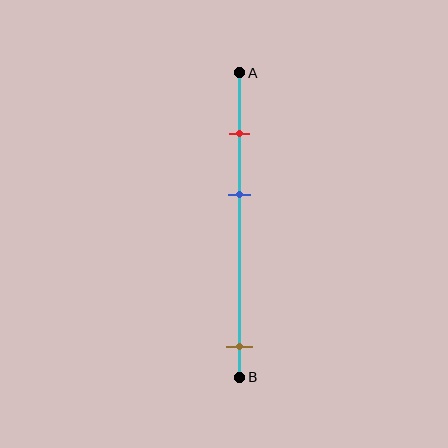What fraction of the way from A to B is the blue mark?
The blue mark is approximately 40% (0.4) of the way from A to B.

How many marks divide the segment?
There are 3 marks dividing the segment.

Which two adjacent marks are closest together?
The red and blue marks are the closest adjacent pair.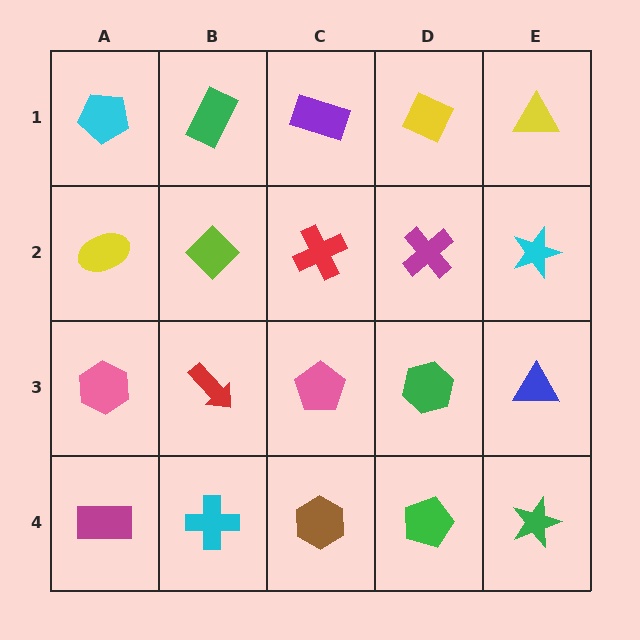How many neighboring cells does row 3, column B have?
4.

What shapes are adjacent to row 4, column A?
A pink hexagon (row 3, column A), a cyan cross (row 4, column B).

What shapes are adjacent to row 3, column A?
A yellow ellipse (row 2, column A), a magenta rectangle (row 4, column A), a red arrow (row 3, column B).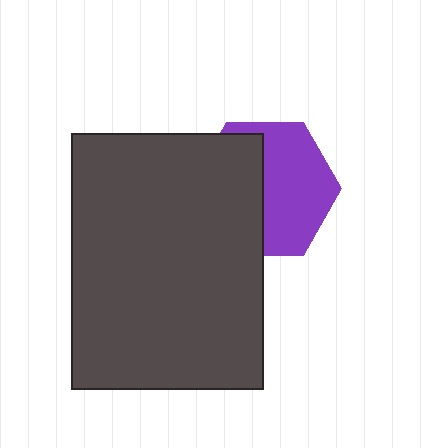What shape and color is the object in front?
The object in front is a dark gray rectangle.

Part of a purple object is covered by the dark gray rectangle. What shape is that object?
It is a hexagon.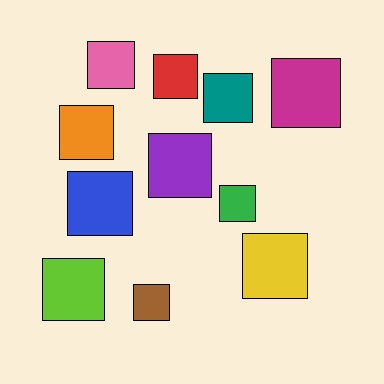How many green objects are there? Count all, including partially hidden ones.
There is 1 green object.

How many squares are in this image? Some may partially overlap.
There are 11 squares.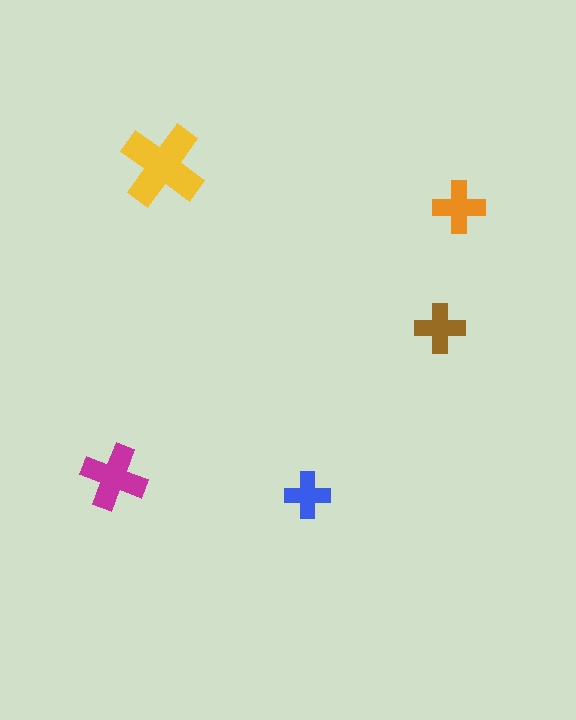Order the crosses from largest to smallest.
the yellow one, the magenta one, the orange one, the brown one, the blue one.